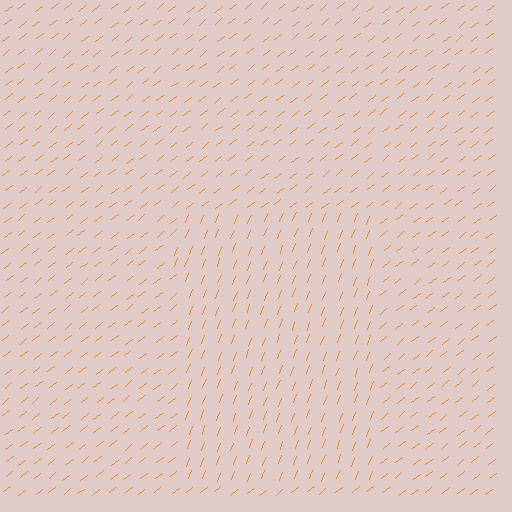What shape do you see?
I see a rectangle.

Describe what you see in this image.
The image is filled with small orange line segments. A rectangle region in the image has lines oriented differently from the surrounding lines, creating a visible texture boundary.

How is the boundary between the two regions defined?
The boundary is defined purely by a change in line orientation (approximately 31 degrees difference). All lines are the same color and thickness.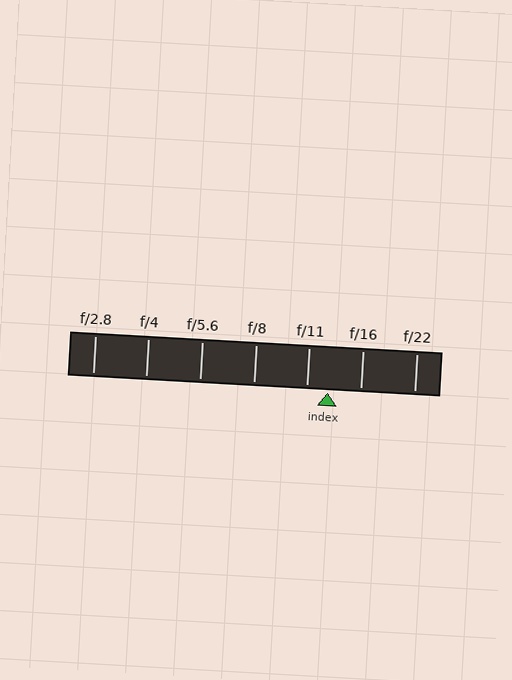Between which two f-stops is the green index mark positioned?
The index mark is between f/11 and f/16.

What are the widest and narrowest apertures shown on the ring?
The widest aperture shown is f/2.8 and the narrowest is f/22.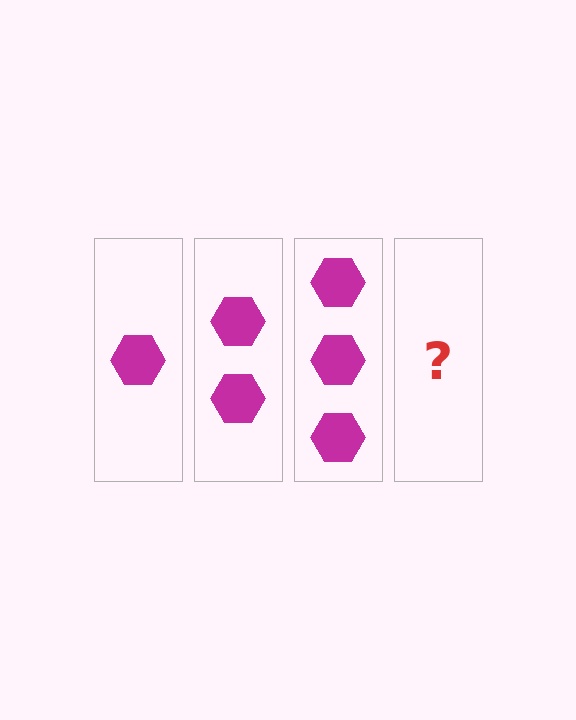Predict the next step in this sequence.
The next step is 4 hexagons.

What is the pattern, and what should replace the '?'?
The pattern is that each step adds one more hexagon. The '?' should be 4 hexagons.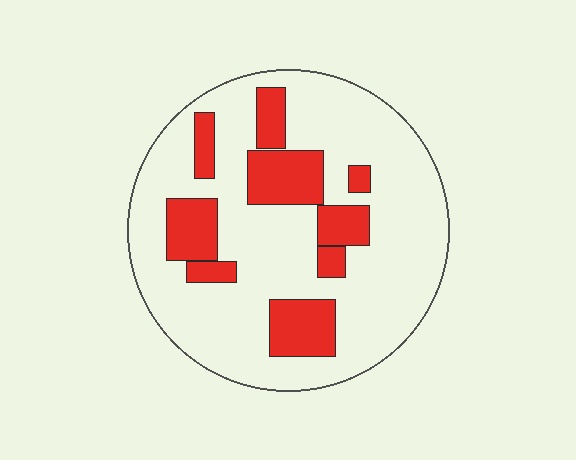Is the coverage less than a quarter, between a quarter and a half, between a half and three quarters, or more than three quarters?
Less than a quarter.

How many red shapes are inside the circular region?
9.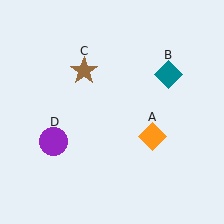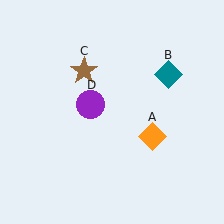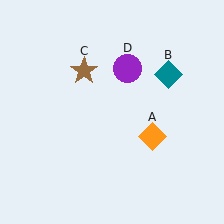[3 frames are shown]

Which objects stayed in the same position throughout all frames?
Orange diamond (object A) and teal diamond (object B) and brown star (object C) remained stationary.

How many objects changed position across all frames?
1 object changed position: purple circle (object D).